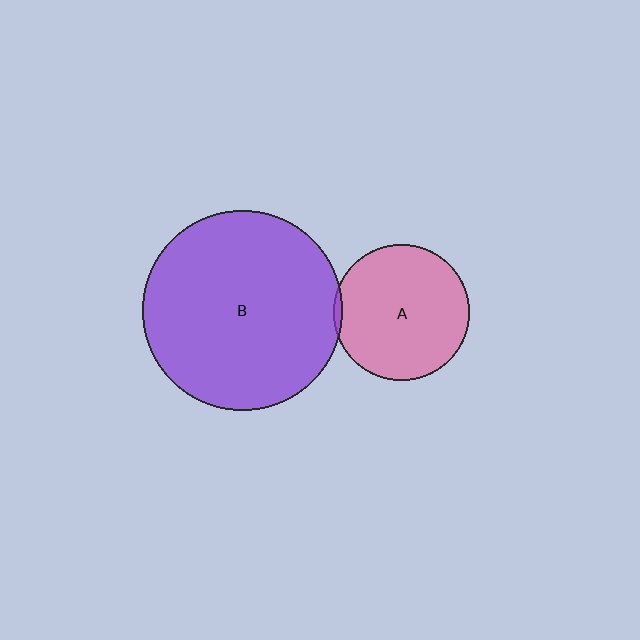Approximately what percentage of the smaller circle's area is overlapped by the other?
Approximately 5%.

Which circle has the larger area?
Circle B (purple).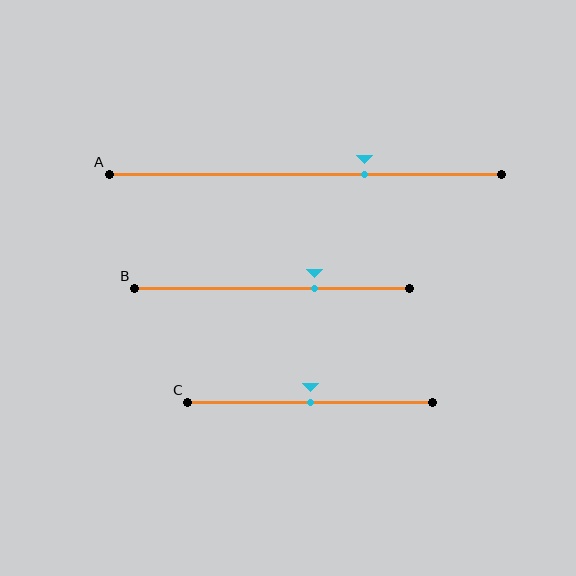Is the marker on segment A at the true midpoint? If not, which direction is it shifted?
No, the marker on segment A is shifted to the right by about 15% of the segment length.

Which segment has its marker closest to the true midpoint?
Segment C has its marker closest to the true midpoint.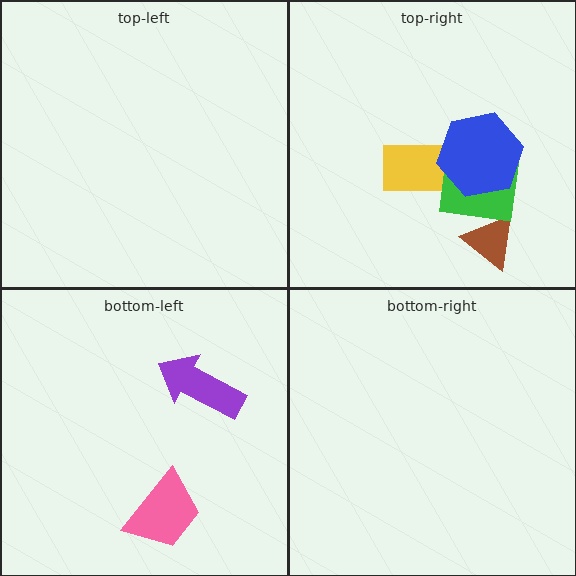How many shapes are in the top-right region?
4.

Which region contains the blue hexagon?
The top-right region.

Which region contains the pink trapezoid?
The bottom-left region.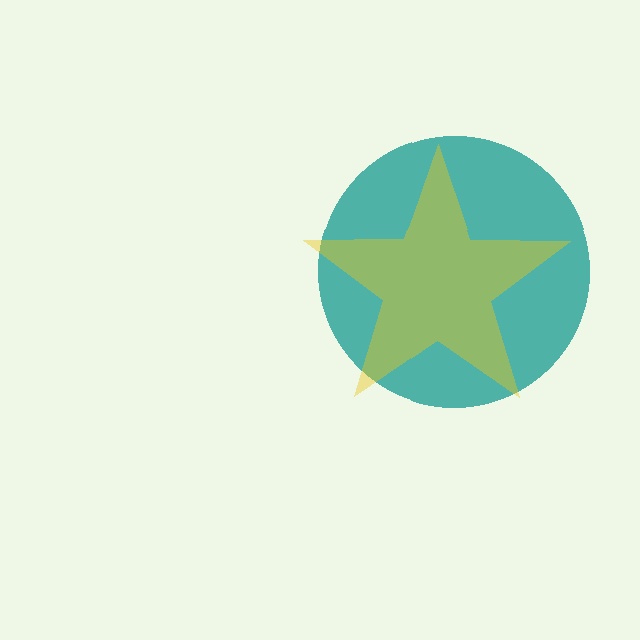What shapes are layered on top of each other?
The layered shapes are: a teal circle, a yellow star.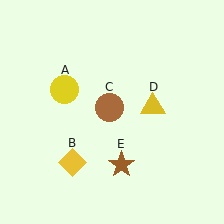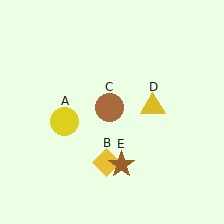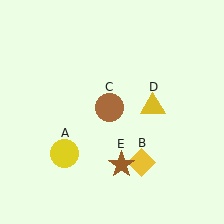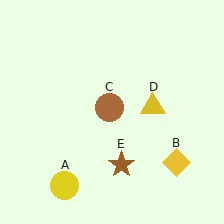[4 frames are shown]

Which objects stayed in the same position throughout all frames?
Brown circle (object C) and yellow triangle (object D) and brown star (object E) remained stationary.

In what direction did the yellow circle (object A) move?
The yellow circle (object A) moved down.